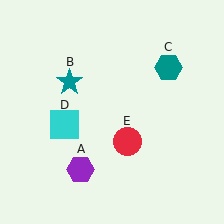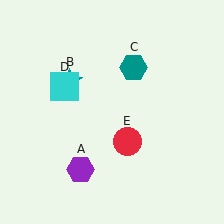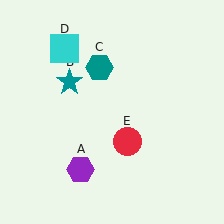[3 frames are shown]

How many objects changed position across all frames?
2 objects changed position: teal hexagon (object C), cyan square (object D).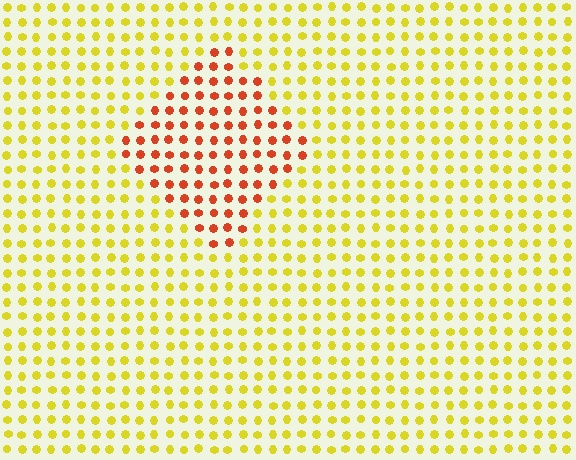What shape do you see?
I see a diamond.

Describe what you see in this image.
The image is filled with small yellow elements in a uniform arrangement. A diamond-shaped region is visible where the elements are tinted to a slightly different hue, forming a subtle color boundary.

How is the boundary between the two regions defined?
The boundary is defined purely by a slight shift in hue (about 49 degrees). Spacing, size, and orientation are identical on both sides.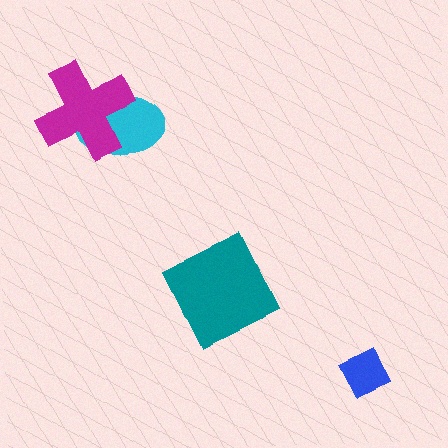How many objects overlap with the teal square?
0 objects overlap with the teal square.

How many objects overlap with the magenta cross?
1 object overlaps with the magenta cross.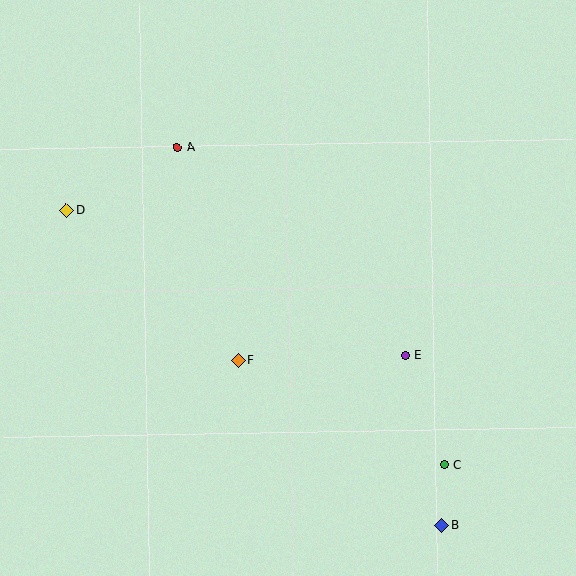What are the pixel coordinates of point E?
Point E is at (406, 355).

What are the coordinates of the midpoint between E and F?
The midpoint between E and F is at (322, 358).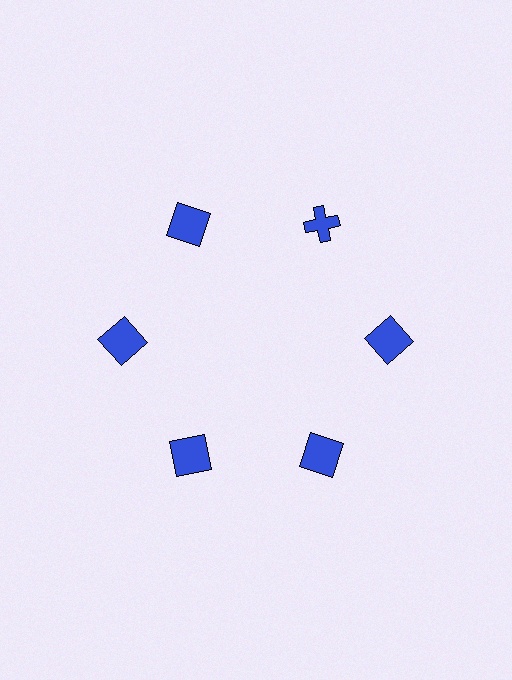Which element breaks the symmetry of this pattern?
The blue cross at roughly the 1 o'clock position breaks the symmetry. All other shapes are blue squares.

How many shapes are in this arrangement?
There are 6 shapes arranged in a ring pattern.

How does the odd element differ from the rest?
It has a different shape: cross instead of square.